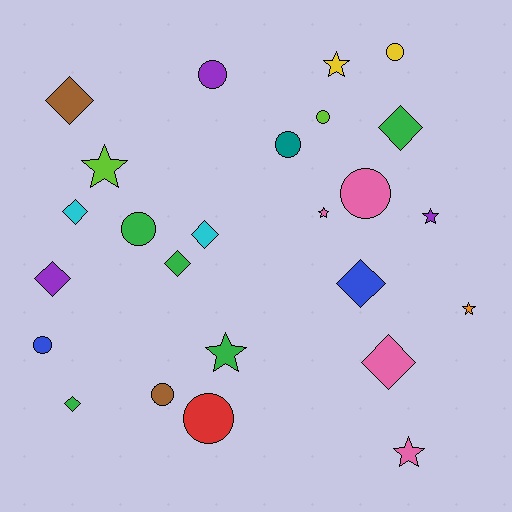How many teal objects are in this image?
There is 1 teal object.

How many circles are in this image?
There are 9 circles.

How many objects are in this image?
There are 25 objects.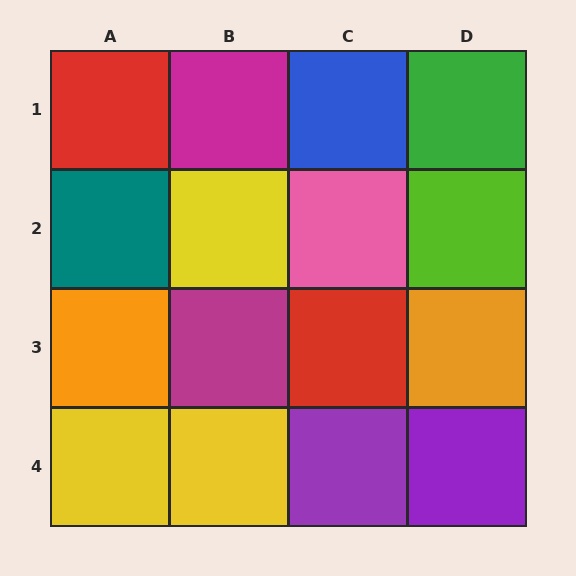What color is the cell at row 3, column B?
Magenta.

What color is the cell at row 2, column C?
Pink.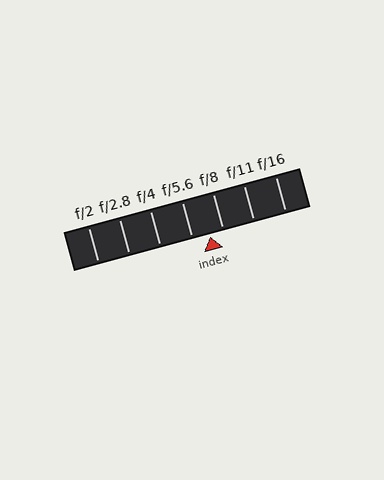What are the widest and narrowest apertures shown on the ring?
The widest aperture shown is f/2 and the narrowest is f/16.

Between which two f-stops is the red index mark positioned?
The index mark is between f/5.6 and f/8.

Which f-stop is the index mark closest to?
The index mark is closest to f/8.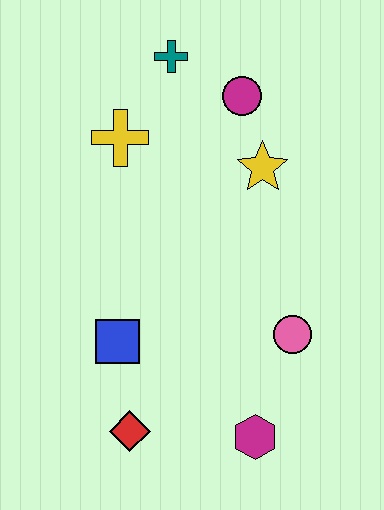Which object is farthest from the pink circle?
The teal cross is farthest from the pink circle.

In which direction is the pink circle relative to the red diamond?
The pink circle is to the right of the red diamond.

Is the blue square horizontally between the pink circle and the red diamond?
No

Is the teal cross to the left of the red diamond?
No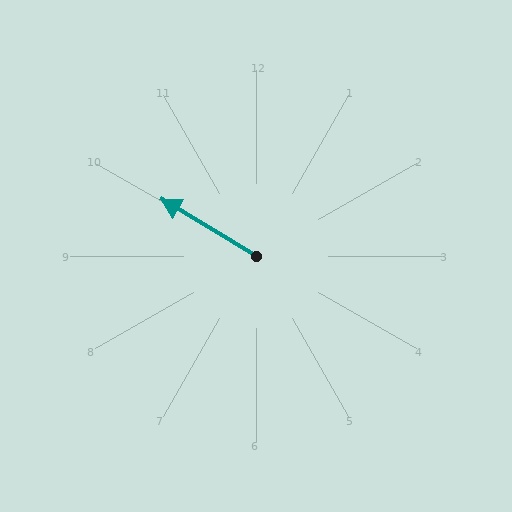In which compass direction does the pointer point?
Northwest.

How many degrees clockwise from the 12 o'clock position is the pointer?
Approximately 301 degrees.